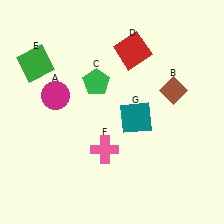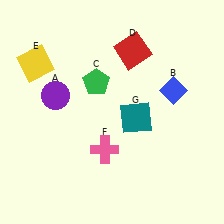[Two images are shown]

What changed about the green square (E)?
In Image 1, E is green. In Image 2, it changed to yellow.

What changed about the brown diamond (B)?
In Image 1, B is brown. In Image 2, it changed to blue.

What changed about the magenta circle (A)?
In Image 1, A is magenta. In Image 2, it changed to purple.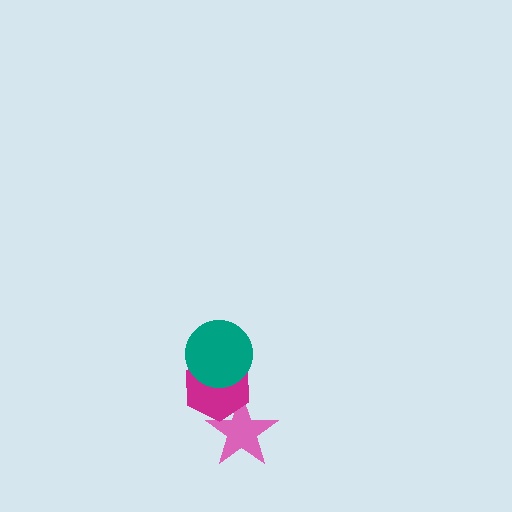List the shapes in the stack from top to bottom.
From top to bottom: the teal circle, the magenta hexagon, the pink star.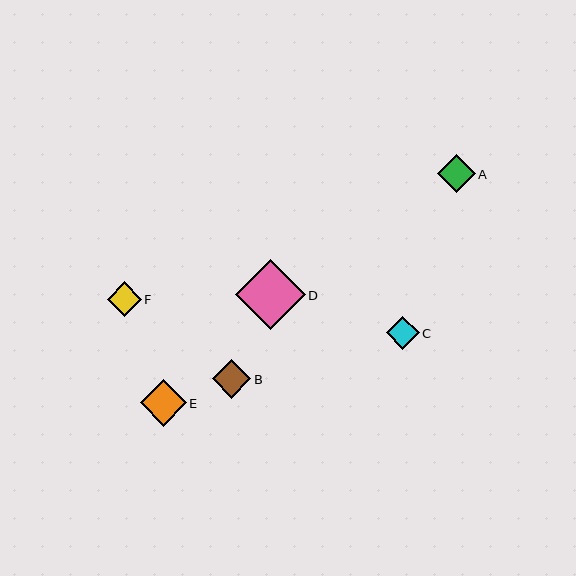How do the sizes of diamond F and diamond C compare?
Diamond F and diamond C are approximately the same size.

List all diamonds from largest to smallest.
From largest to smallest: D, E, B, A, F, C.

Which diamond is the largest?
Diamond D is the largest with a size of approximately 70 pixels.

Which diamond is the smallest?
Diamond C is the smallest with a size of approximately 33 pixels.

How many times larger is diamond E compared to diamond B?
Diamond E is approximately 1.2 times the size of diamond B.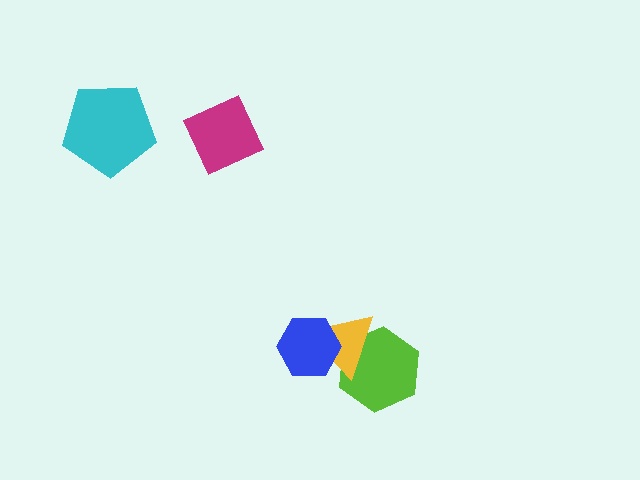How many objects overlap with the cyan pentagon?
0 objects overlap with the cyan pentagon.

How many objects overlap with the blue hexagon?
1 object overlaps with the blue hexagon.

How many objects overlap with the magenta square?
0 objects overlap with the magenta square.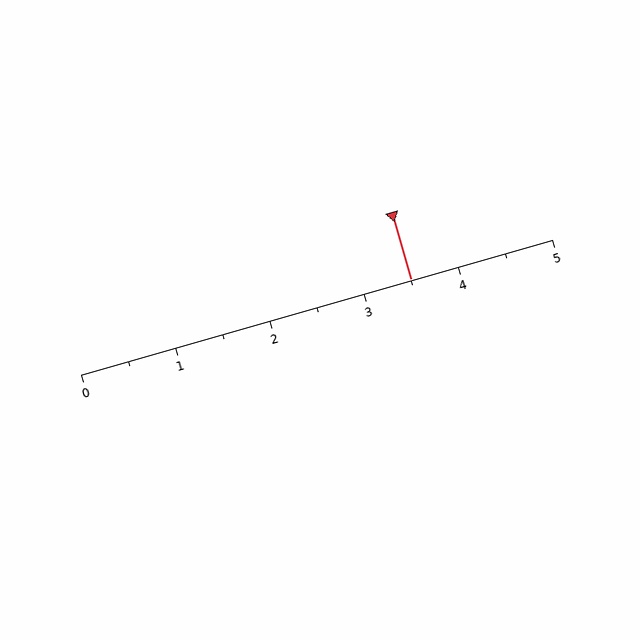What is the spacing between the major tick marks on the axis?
The major ticks are spaced 1 apart.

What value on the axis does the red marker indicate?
The marker indicates approximately 3.5.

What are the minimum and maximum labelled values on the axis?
The axis runs from 0 to 5.